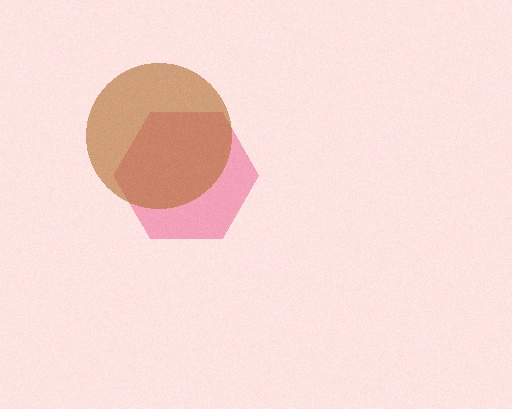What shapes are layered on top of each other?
The layered shapes are: a pink hexagon, a brown circle.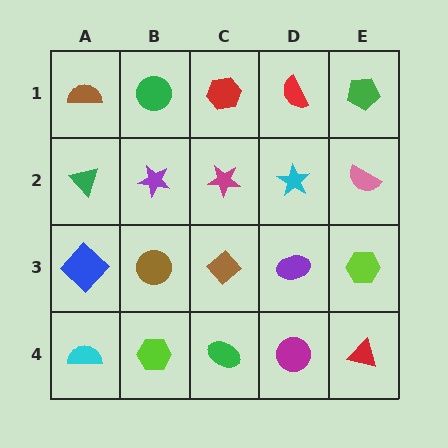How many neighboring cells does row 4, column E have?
2.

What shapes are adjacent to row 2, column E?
A green pentagon (row 1, column E), a lime hexagon (row 3, column E), a cyan star (row 2, column D).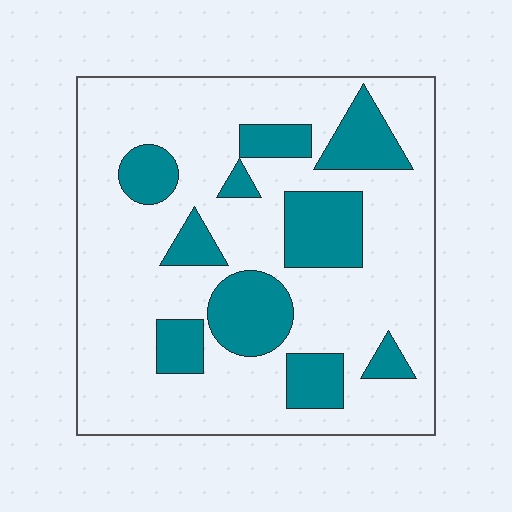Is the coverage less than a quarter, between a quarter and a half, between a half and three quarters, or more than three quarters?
Less than a quarter.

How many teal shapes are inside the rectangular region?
10.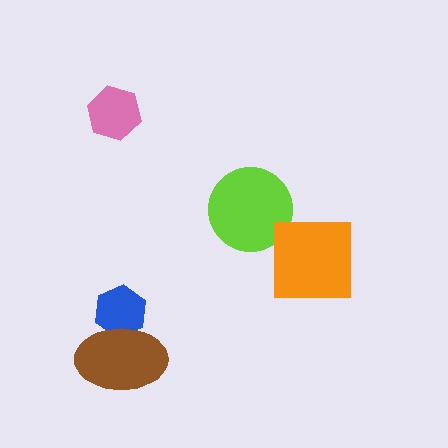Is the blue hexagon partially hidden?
Yes, it is partially covered by another shape.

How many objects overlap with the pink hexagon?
0 objects overlap with the pink hexagon.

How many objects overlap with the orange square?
0 objects overlap with the orange square.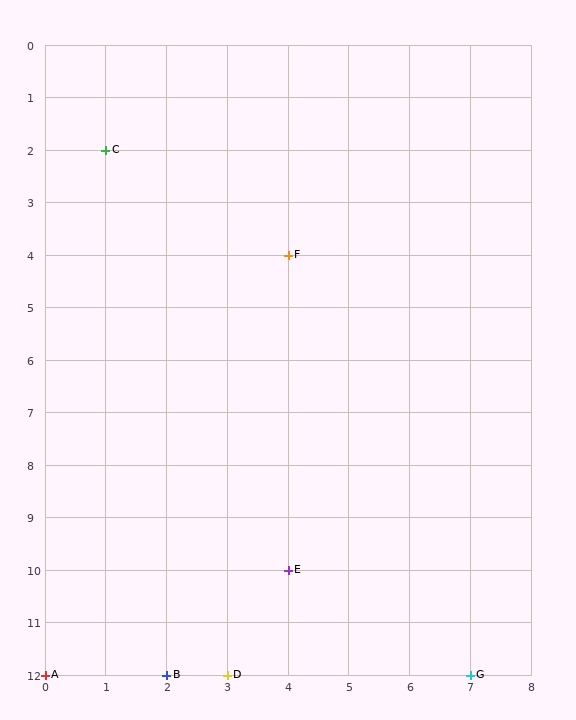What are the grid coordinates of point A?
Point A is at grid coordinates (0, 12).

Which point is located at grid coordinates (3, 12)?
Point D is at (3, 12).